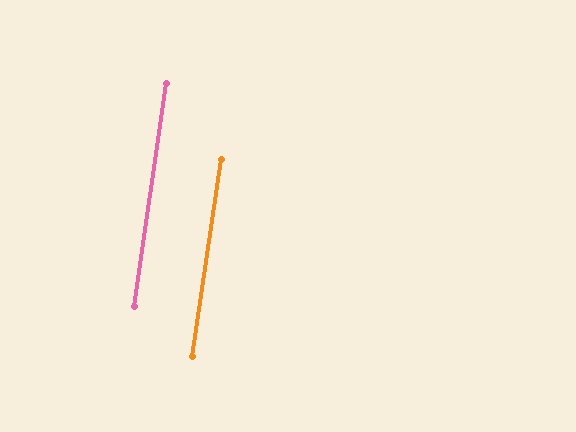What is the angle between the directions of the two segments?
Approximately 0 degrees.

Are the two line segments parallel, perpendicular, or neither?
Parallel — their directions differ by only 0.2°.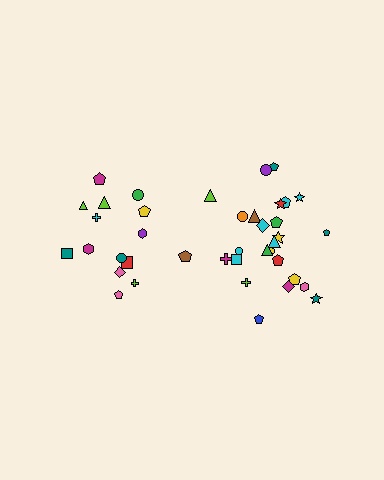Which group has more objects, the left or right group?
The right group.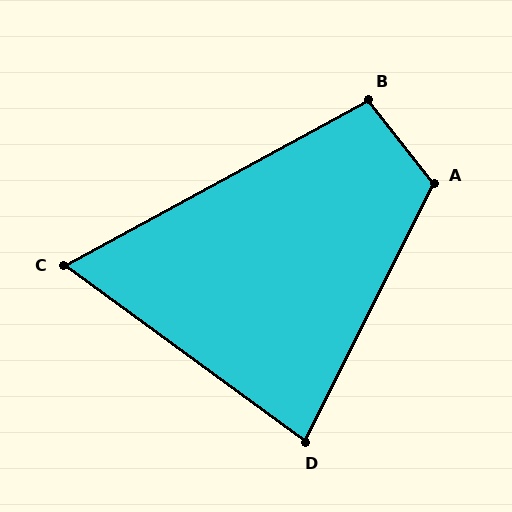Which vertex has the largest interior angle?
A, at approximately 115 degrees.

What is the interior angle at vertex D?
Approximately 80 degrees (acute).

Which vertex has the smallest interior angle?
C, at approximately 65 degrees.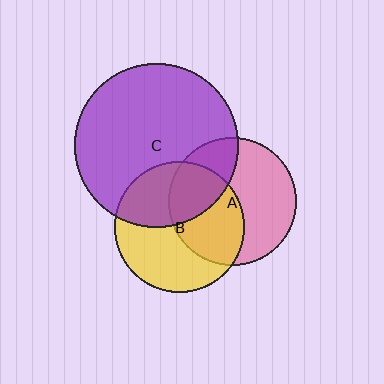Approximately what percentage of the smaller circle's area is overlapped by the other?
Approximately 45%.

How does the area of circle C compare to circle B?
Approximately 1.6 times.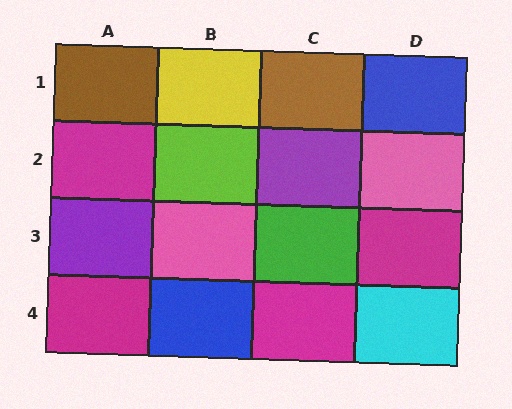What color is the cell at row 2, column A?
Magenta.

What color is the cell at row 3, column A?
Purple.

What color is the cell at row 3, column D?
Magenta.